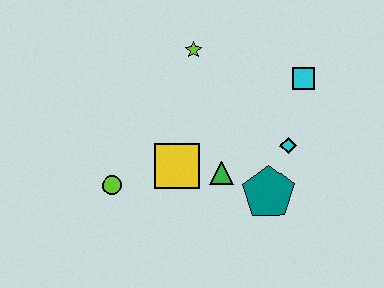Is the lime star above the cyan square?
Yes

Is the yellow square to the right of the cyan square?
No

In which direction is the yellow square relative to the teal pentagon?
The yellow square is to the left of the teal pentagon.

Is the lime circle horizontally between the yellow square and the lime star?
No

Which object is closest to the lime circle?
The yellow square is closest to the lime circle.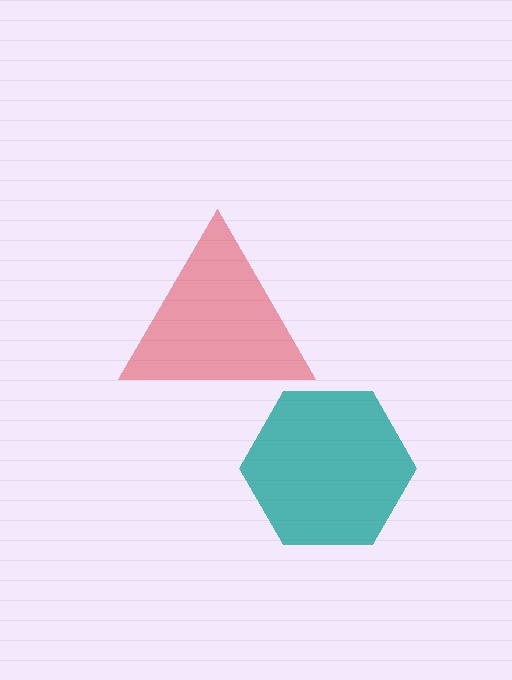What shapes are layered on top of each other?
The layered shapes are: a red triangle, a teal hexagon.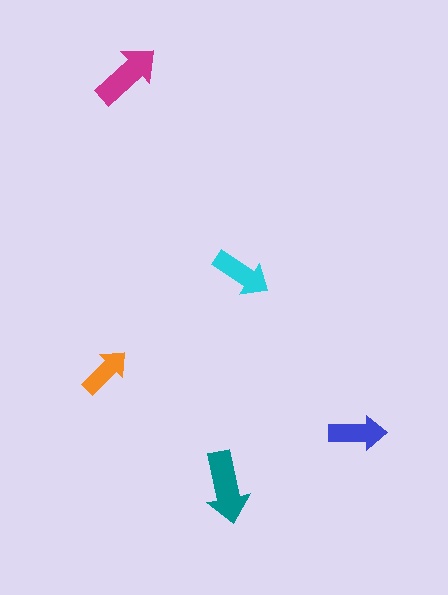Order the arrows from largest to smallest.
the teal one, the magenta one, the cyan one, the blue one, the orange one.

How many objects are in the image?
There are 5 objects in the image.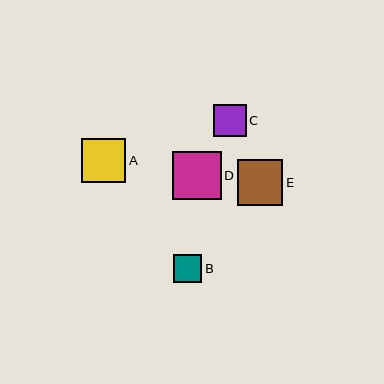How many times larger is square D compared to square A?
Square D is approximately 1.1 times the size of square A.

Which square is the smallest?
Square B is the smallest with a size of approximately 28 pixels.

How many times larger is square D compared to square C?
Square D is approximately 1.5 times the size of square C.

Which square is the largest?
Square D is the largest with a size of approximately 48 pixels.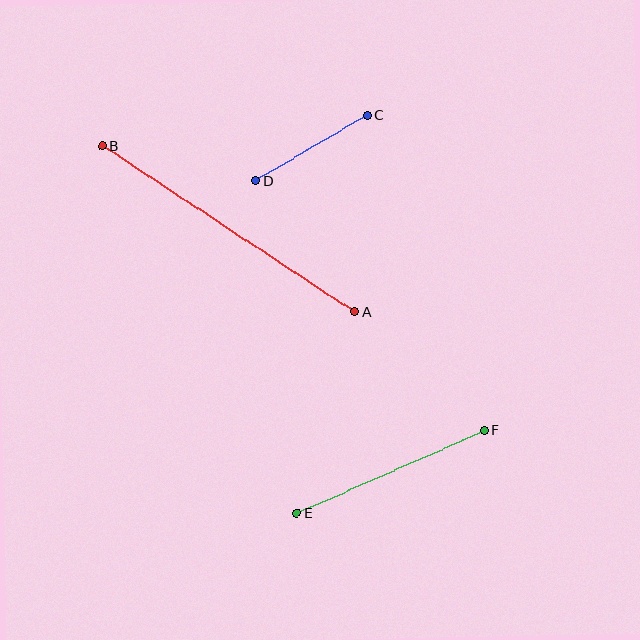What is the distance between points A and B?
The distance is approximately 302 pixels.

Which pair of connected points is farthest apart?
Points A and B are farthest apart.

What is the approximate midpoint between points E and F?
The midpoint is at approximately (390, 472) pixels.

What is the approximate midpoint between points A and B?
The midpoint is at approximately (228, 229) pixels.